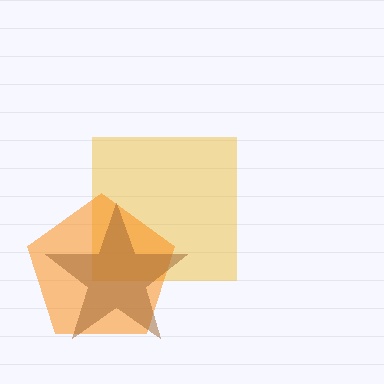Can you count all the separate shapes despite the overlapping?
Yes, there are 3 separate shapes.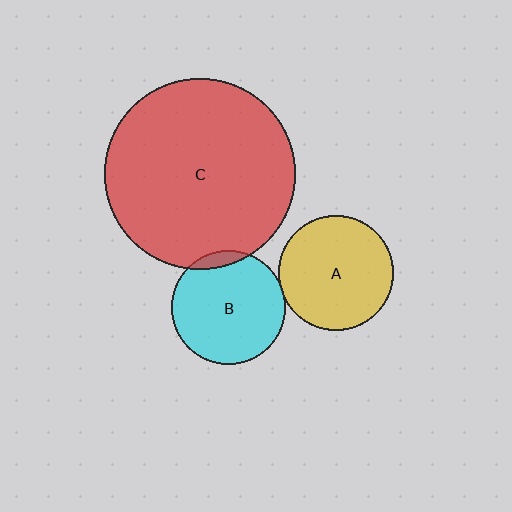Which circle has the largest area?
Circle C (red).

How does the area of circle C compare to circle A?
Approximately 2.8 times.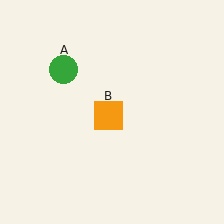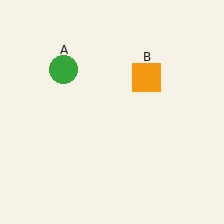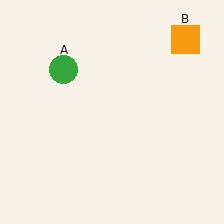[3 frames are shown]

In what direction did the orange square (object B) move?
The orange square (object B) moved up and to the right.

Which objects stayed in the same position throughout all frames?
Green circle (object A) remained stationary.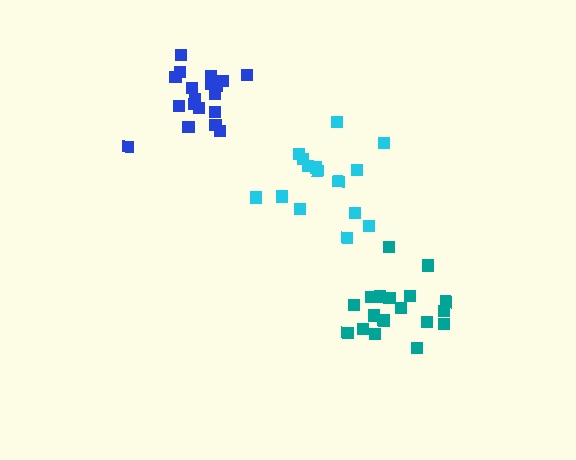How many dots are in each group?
Group 1: 19 dots, Group 2: 15 dots, Group 3: 19 dots (53 total).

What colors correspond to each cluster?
The clusters are colored: blue, cyan, teal.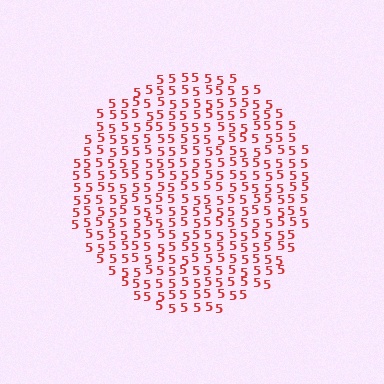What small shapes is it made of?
It is made of small digit 5's.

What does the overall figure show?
The overall figure shows a circle.